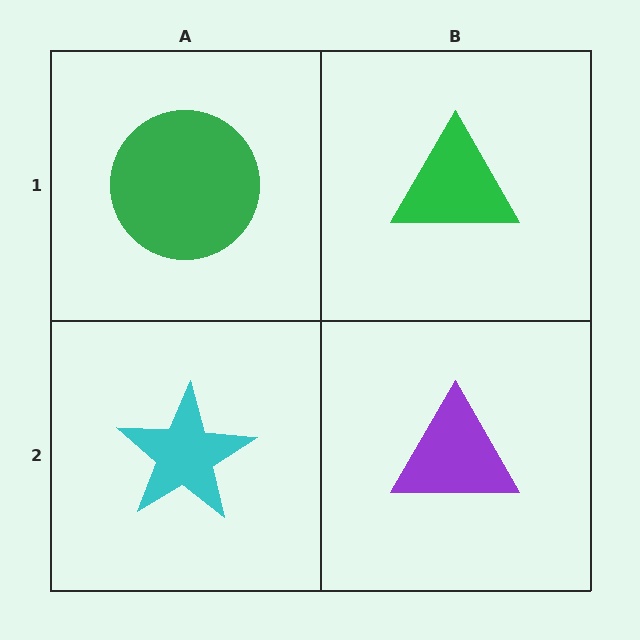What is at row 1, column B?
A green triangle.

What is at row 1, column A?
A green circle.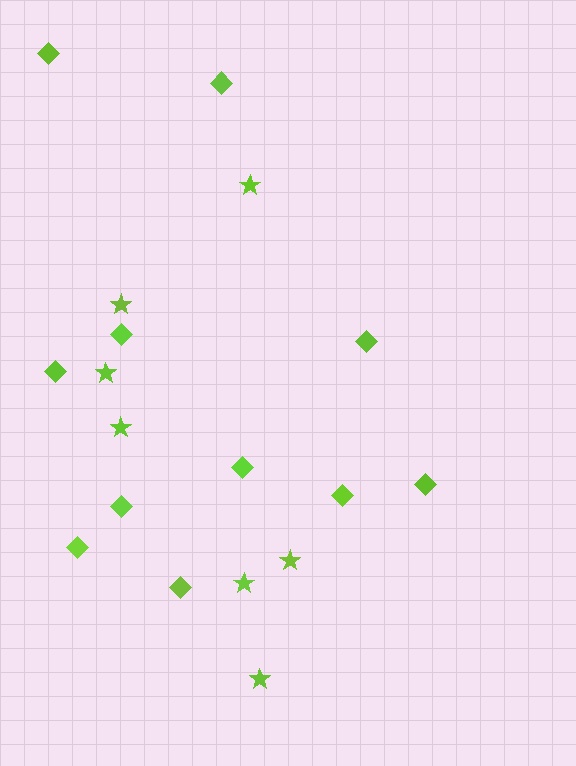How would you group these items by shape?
There are 2 groups: one group of diamonds (11) and one group of stars (7).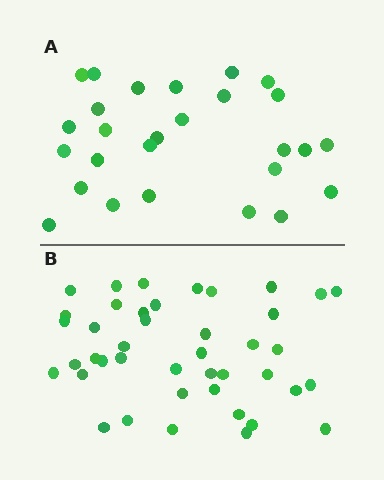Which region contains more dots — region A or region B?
Region B (the bottom region) has more dots.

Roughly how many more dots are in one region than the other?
Region B has approximately 15 more dots than region A.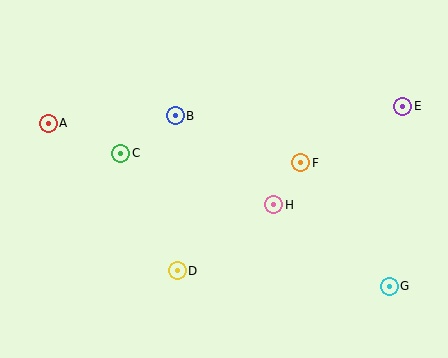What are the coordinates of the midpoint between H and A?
The midpoint between H and A is at (161, 164).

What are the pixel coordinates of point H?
Point H is at (274, 205).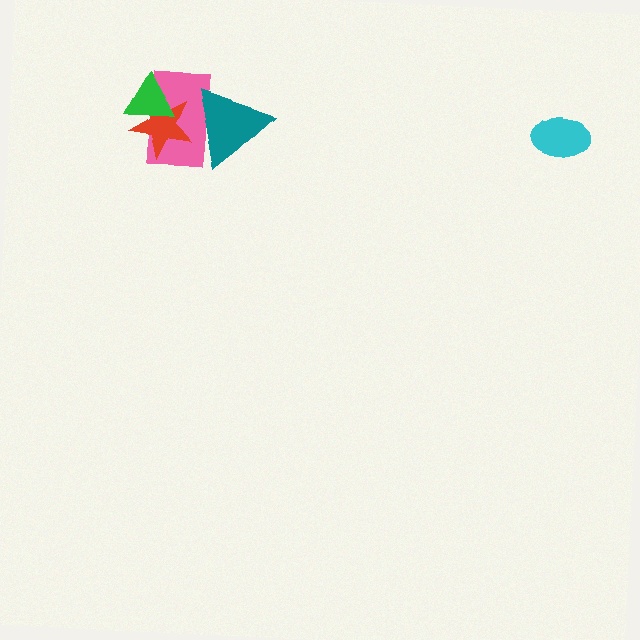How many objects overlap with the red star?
3 objects overlap with the red star.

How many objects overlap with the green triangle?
2 objects overlap with the green triangle.